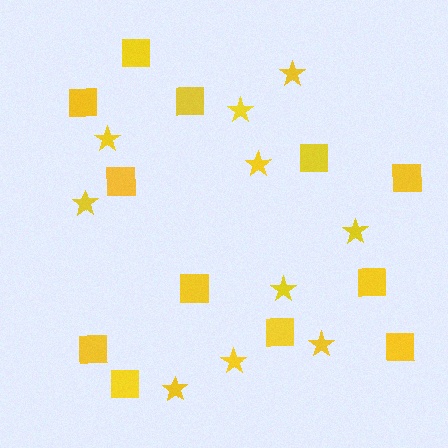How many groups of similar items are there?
There are 2 groups: one group of stars (10) and one group of squares (12).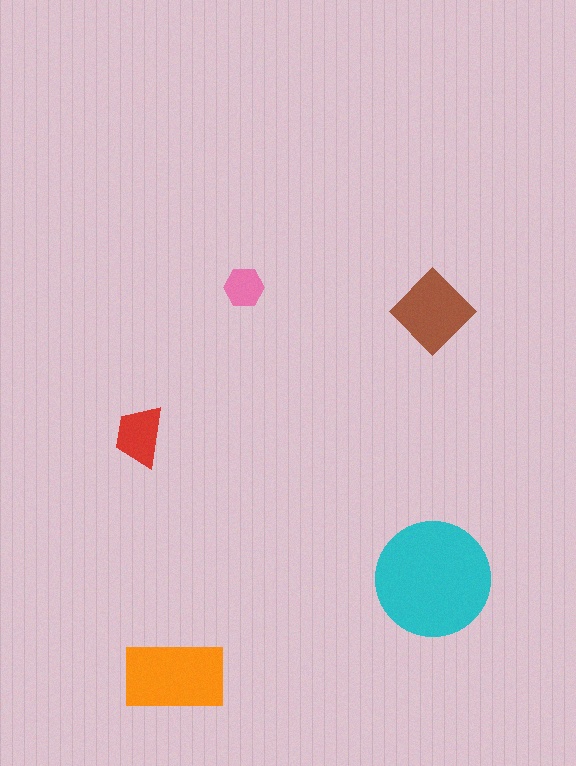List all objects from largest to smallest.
The cyan circle, the orange rectangle, the brown diamond, the red trapezoid, the pink hexagon.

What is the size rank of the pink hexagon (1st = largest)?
5th.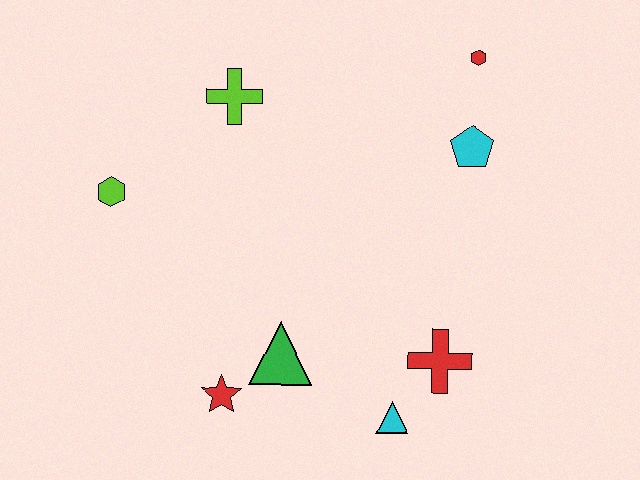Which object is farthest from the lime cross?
The cyan triangle is farthest from the lime cross.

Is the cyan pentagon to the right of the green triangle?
Yes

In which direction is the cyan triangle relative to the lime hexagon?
The cyan triangle is to the right of the lime hexagon.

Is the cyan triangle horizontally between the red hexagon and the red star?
Yes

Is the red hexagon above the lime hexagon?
Yes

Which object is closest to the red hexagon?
The cyan pentagon is closest to the red hexagon.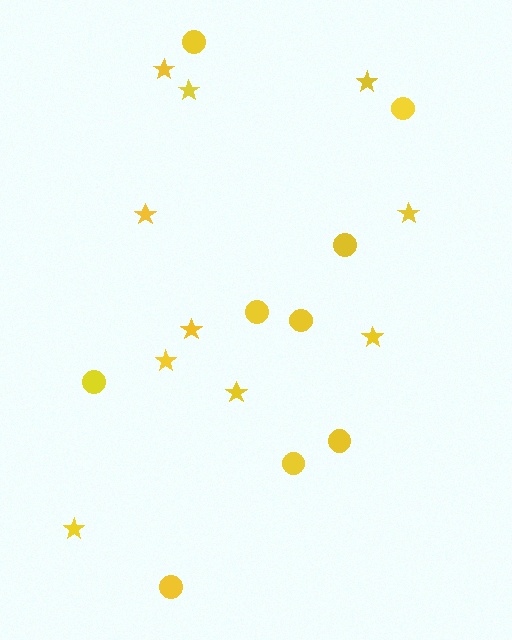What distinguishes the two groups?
There are 2 groups: one group of stars (10) and one group of circles (9).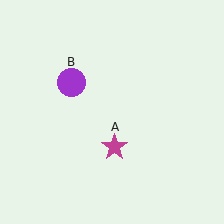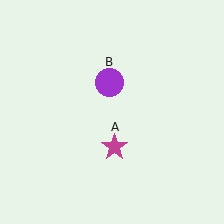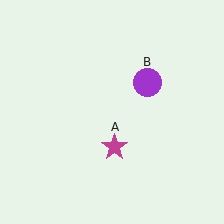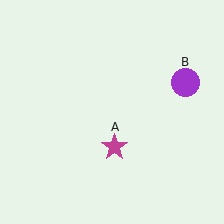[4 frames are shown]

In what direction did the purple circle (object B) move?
The purple circle (object B) moved right.